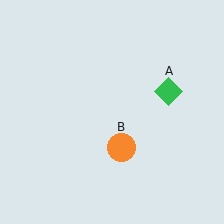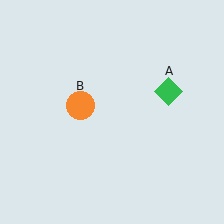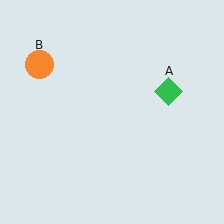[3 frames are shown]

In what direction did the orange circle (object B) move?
The orange circle (object B) moved up and to the left.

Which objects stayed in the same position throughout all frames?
Green diamond (object A) remained stationary.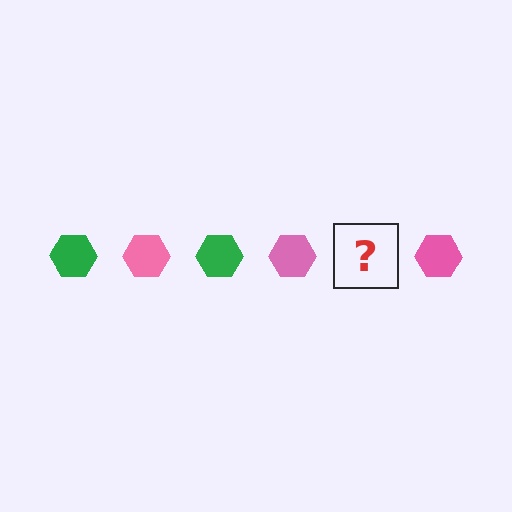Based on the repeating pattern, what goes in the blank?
The blank should be a green hexagon.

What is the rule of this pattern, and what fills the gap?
The rule is that the pattern cycles through green, pink hexagons. The gap should be filled with a green hexagon.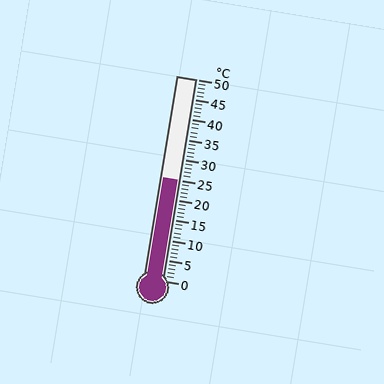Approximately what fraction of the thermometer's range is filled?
The thermometer is filled to approximately 50% of its range.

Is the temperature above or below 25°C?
The temperature is at 25°C.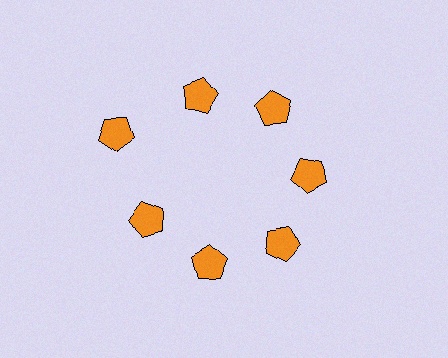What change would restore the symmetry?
The symmetry would be restored by moving it inward, back onto the ring so that all 7 pentagons sit at equal angles and equal distance from the center.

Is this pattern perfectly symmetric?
No. The 7 orange pentagons are arranged in a ring, but one element near the 10 o'clock position is pushed outward from the center, breaking the 7-fold rotational symmetry.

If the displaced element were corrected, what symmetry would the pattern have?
It would have 7-fold rotational symmetry — the pattern would map onto itself every 51 degrees.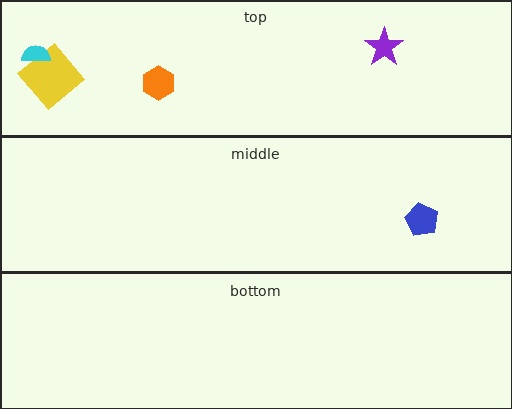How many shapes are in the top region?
4.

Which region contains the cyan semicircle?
The top region.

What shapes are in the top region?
The orange hexagon, the yellow diamond, the cyan semicircle, the purple star.